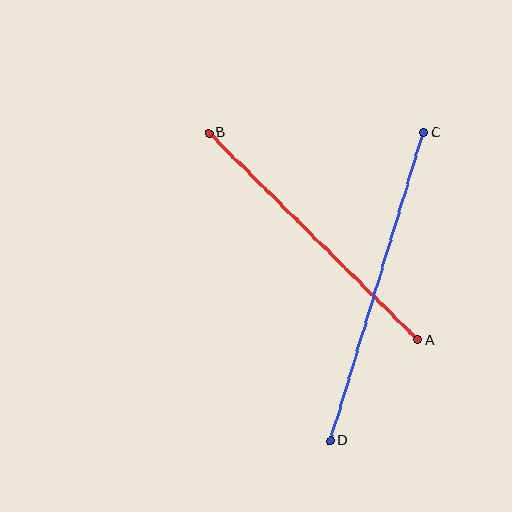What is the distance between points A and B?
The distance is approximately 294 pixels.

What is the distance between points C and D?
The distance is approximately 322 pixels.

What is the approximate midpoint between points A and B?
The midpoint is at approximately (313, 237) pixels.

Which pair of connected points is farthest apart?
Points C and D are farthest apart.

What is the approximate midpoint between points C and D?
The midpoint is at approximately (377, 287) pixels.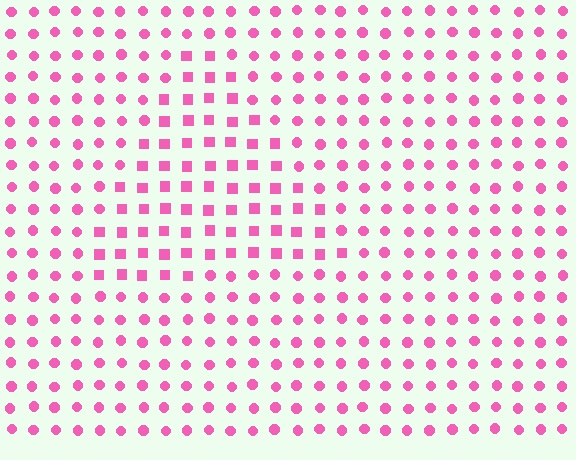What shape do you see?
I see a triangle.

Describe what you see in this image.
The image is filled with small pink elements arranged in a uniform grid. A triangle-shaped region contains squares, while the surrounding area contains circles. The boundary is defined purely by the change in element shape.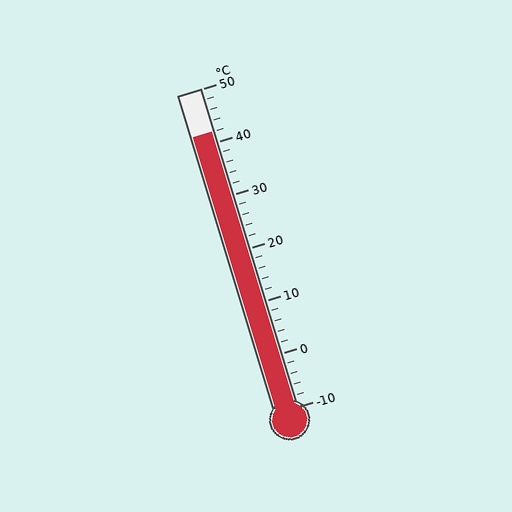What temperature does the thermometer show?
The thermometer shows approximately 42°C.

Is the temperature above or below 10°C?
The temperature is above 10°C.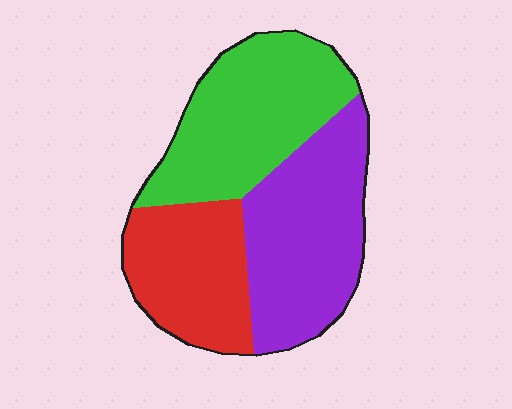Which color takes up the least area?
Red, at roughly 25%.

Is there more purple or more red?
Purple.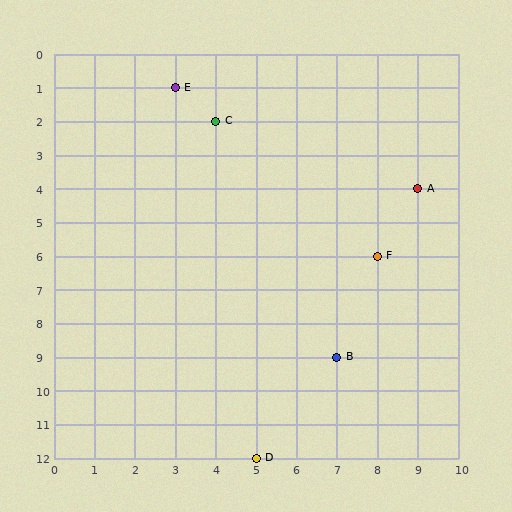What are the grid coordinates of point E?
Point E is at grid coordinates (3, 1).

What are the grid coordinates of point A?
Point A is at grid coordinates (9, 4).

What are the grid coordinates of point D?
Point D is at grid coordinates (5, 12).